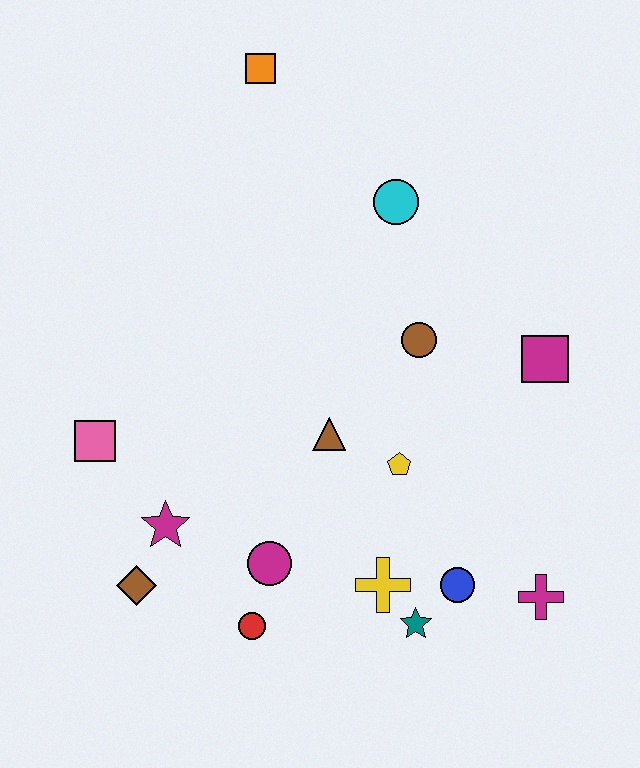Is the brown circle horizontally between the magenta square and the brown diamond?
Yes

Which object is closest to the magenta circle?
The red circle is closest to the magenta circle.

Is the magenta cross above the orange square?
No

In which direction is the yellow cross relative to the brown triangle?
The yellow cross is below the brown triangle.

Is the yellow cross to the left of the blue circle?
Yes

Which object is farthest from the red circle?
The orange square is farthest from the red circle.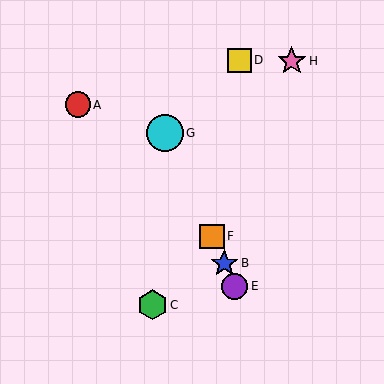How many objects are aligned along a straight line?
4 objects (B, E, F, G) are aligned along a straight line.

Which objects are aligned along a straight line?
Objects B, E, F, G are aligned along a straight line.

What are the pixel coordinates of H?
Object H is at (292, 61).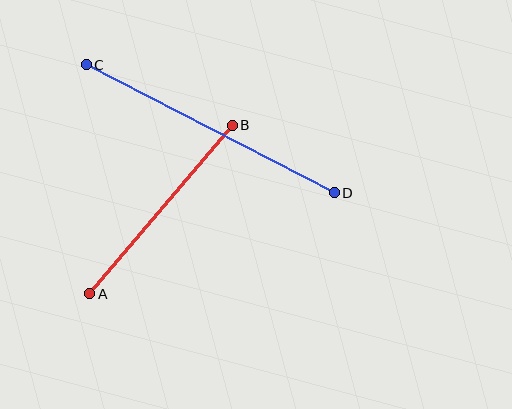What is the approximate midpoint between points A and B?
The midpoint is at approximately (161, 209) pixels.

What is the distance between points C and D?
The distance is approximately 279 pixels.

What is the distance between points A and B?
The distance is approximately 221 pixels.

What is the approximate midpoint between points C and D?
The midpoint is at approximately (210, 129) pixels.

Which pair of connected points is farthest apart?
Points C and D are farthest apart.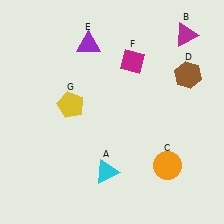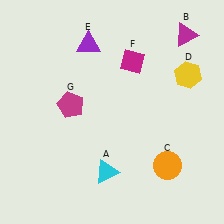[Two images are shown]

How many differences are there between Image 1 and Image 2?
There are 2 differences between the two images.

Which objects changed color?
D changed from brown to yellow. G changed from yellow to magenta.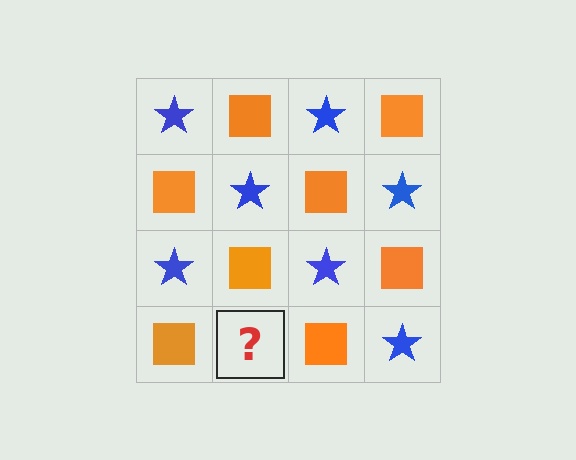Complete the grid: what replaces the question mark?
The question mark should be replaced with a blue star.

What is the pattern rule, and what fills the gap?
The rule is that it alternates blue star and orange square in a checkerboard pattern. The gap should be filled with a blue star.